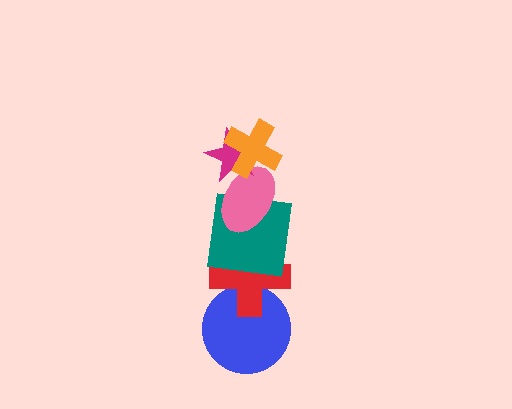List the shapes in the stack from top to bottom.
From top to bottom: the orange cross, the magenta star, the pink ellipse, the teal square, the red cross, the blue circle.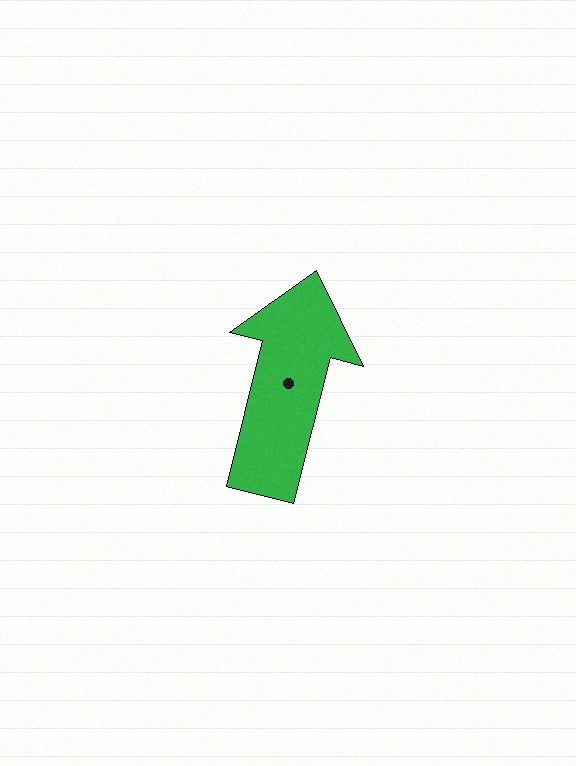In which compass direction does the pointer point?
North.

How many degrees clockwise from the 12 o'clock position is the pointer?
Approximately 14 degrees.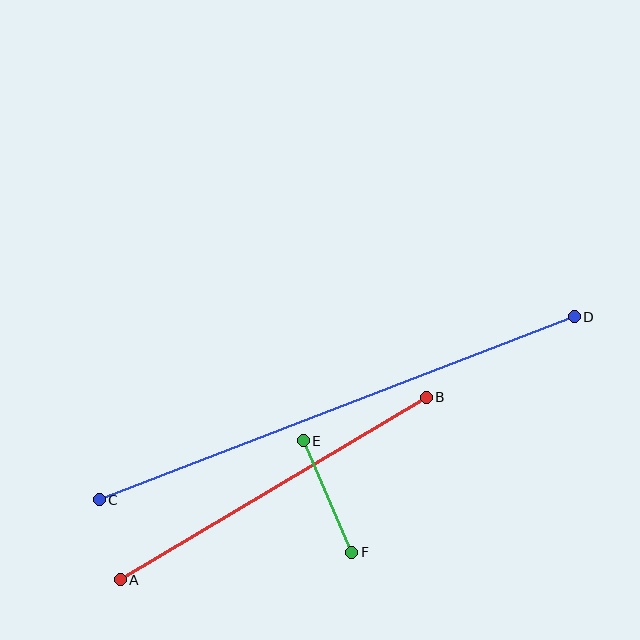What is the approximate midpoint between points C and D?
The midpoint is at approximately (337, 408) pixels.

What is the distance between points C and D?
The distance is approximately 509 pixels.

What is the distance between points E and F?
The distance is approximately 122 pixels.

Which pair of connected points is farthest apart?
Points C and D are farthest apart.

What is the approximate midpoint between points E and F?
The midpoint is at approximately (327, 496) pixels.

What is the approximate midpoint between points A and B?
The midpoint is at approximately (273, 489) pixels.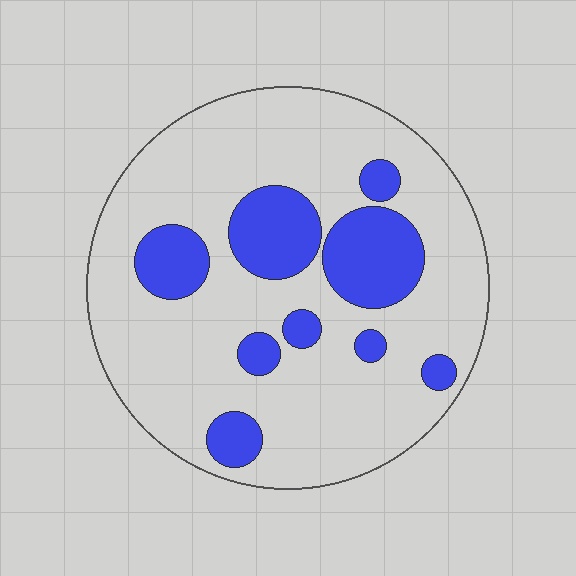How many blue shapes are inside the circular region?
9.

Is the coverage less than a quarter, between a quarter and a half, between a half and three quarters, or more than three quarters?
Less than a quarter.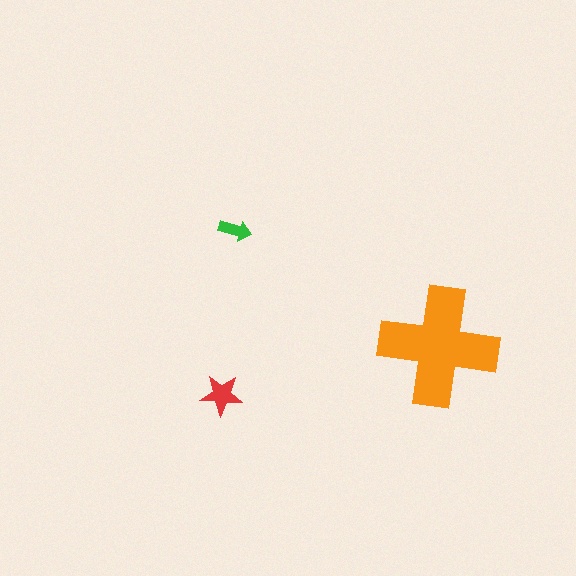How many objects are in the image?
There are 3 objects in the image.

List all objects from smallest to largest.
The green arrow, the red star, the orange cross.